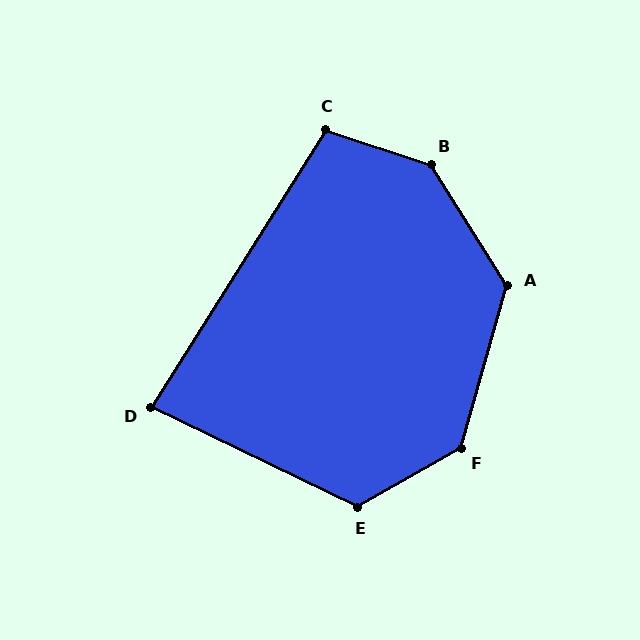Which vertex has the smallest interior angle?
D, at approximately 83 degrees.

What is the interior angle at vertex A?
Approximately 132 degrees (obtuse).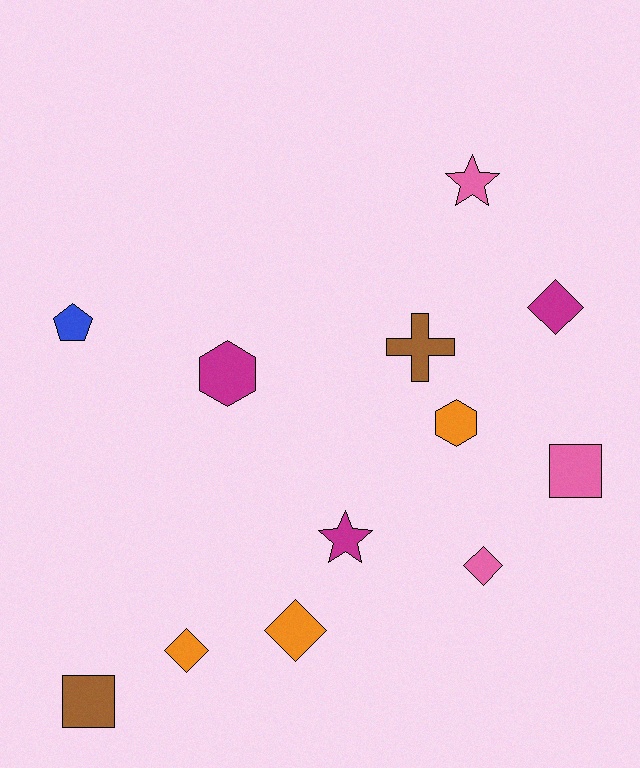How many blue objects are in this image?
There is 1 blue object.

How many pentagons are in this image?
There is 1 pentagon.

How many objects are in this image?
There are 12 objects.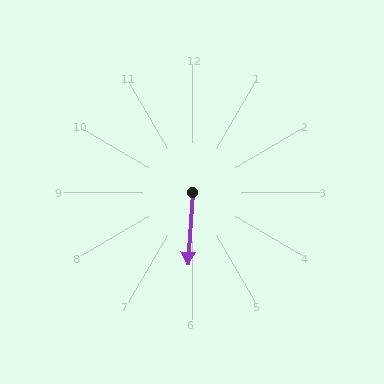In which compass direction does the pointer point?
South.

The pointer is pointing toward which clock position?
Roughly 6 o'clock.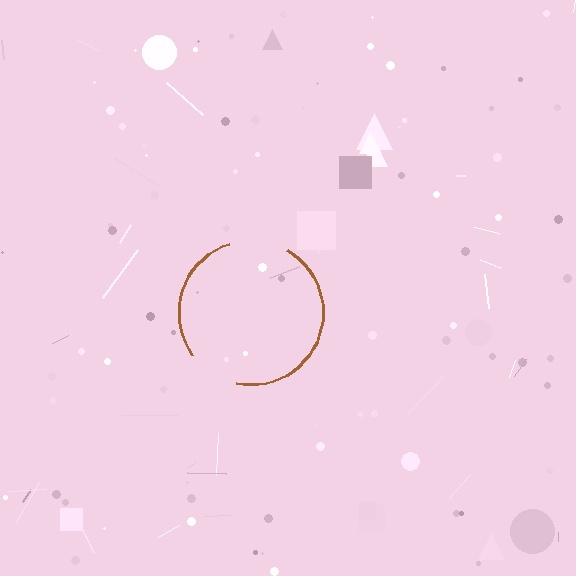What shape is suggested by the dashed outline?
The dashed outline suggests a circle.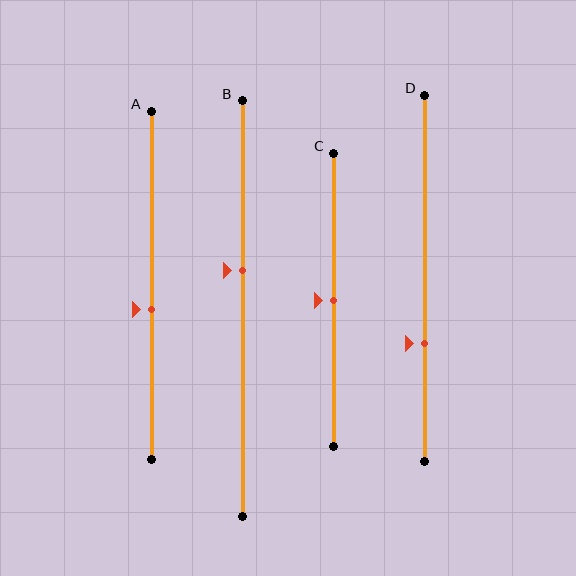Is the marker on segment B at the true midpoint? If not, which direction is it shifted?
No, the marker on segment B is shifted upward by about 9% of the segment length.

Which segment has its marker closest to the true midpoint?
Segment C has its marker closest to the true midpoint.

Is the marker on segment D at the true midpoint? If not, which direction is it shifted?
No, the marker on segment D is shifted downward by about 18% of the segment length.